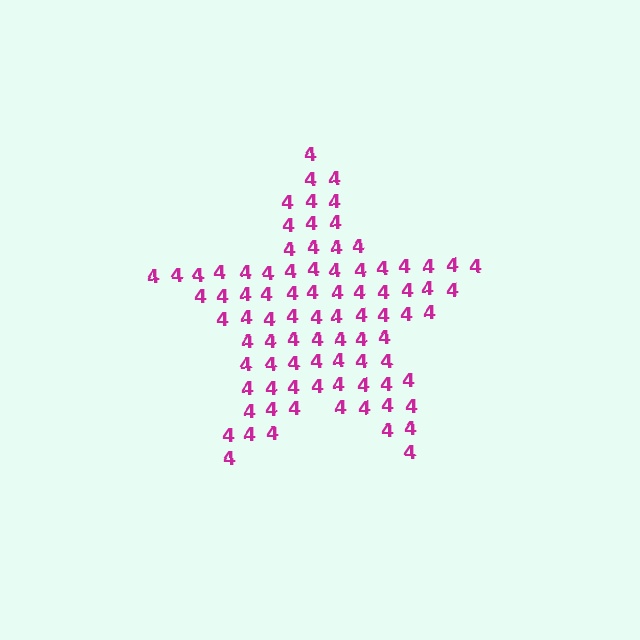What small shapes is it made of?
It is made of small digit 4's.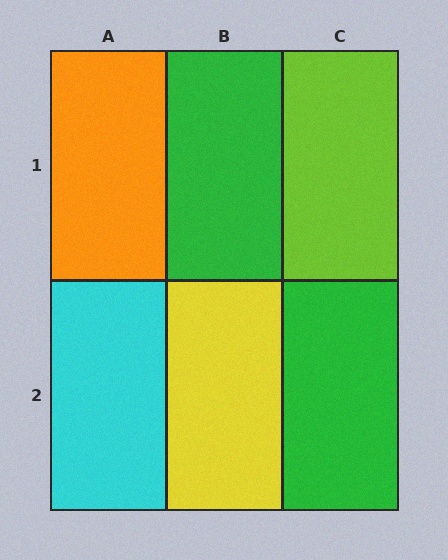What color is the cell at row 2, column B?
Yellow.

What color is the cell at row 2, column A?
Cyan.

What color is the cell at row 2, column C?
Green.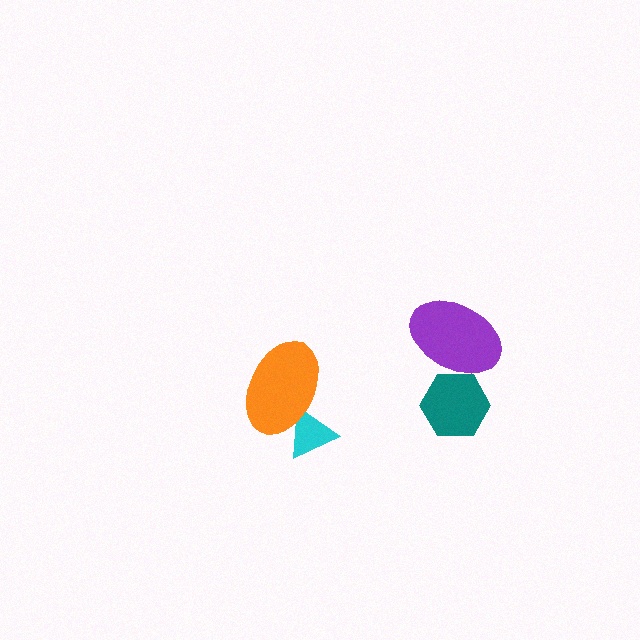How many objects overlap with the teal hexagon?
1 object overlaps with the teal hexagon.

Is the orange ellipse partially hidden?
No, no other shape covers it.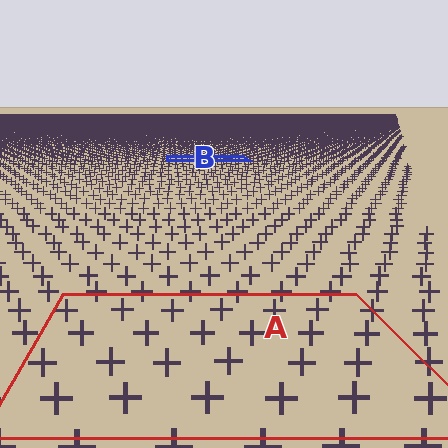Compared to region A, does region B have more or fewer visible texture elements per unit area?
Region B has more texture elements per unit area — they are packed more densely because it is farther away.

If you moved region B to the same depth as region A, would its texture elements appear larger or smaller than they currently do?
They would appear larger. At a closer depth, the same texture elements are projected at a bigger on-screen size.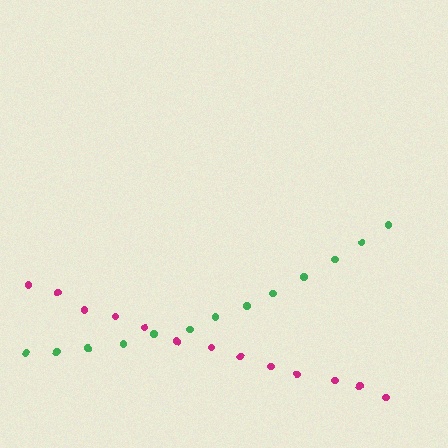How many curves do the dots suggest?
There are 2 distinct paths.